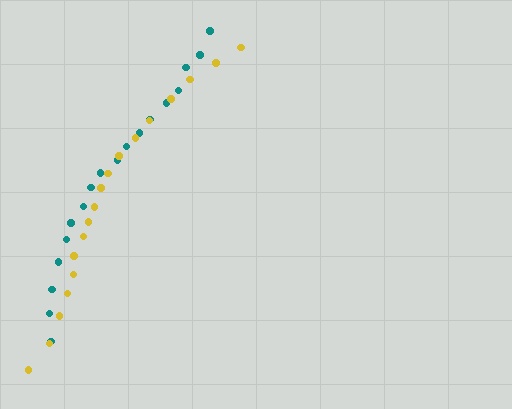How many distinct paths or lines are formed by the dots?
There are 2 distinct paths.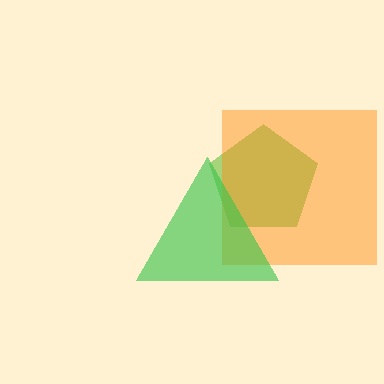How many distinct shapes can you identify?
There are 3 distinct shapes: a lime pentagon, an orange square, a green triangle.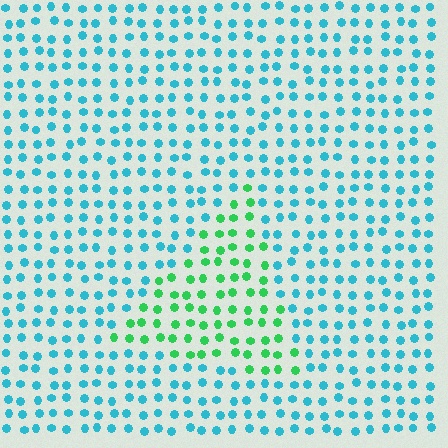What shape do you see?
I see a triangle.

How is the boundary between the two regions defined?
The boundary is defined purely by a slight shift in hue (about 53 degrees). Spacing, size, and orientation are identical on both sides.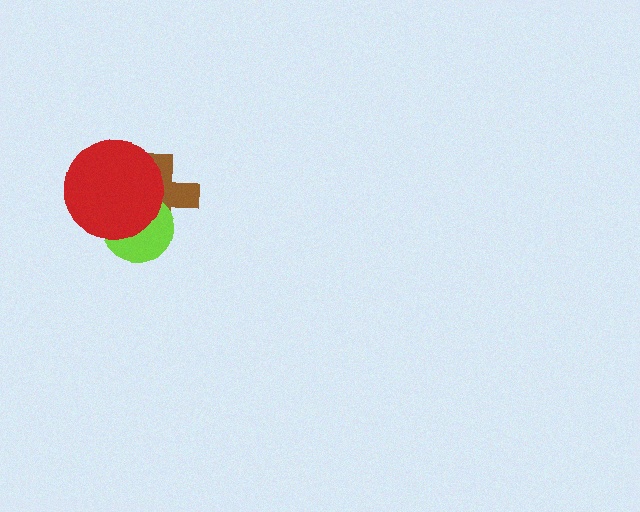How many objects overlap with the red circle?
2 objects overlap with the red circle.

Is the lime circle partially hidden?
Yes, it is partially covered by another shape.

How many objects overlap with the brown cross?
2 objects overlap with the brown cross.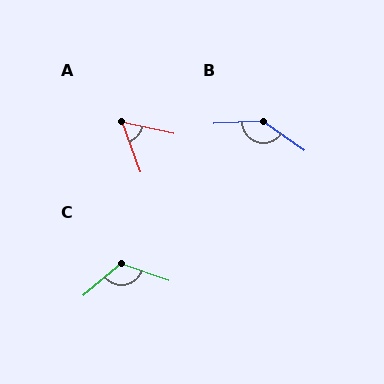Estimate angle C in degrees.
Approximately 120 degrees.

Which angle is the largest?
B, at approximately 142 degrees.